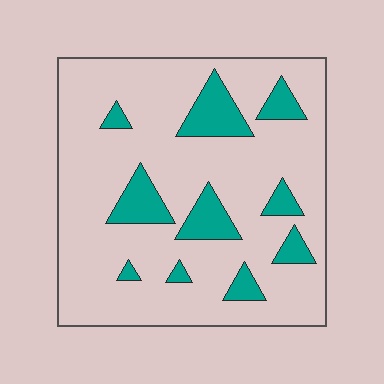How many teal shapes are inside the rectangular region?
10.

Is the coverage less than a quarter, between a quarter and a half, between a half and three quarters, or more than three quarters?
Less than a quarter.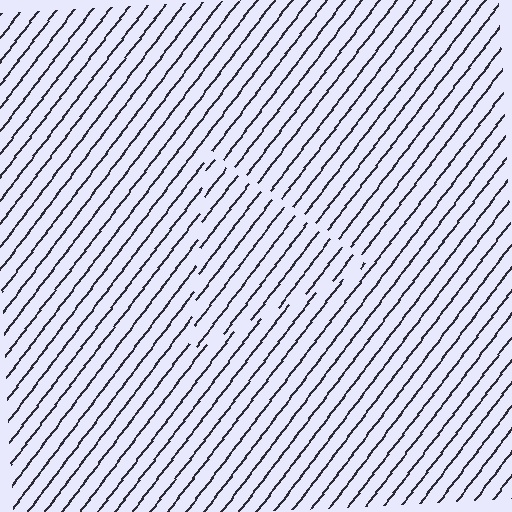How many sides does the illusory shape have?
3 sides — the line-ends trace a triangle.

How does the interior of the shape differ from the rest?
The interior of the shape contains the same grating, shifted by half a period — the contour is defined by the phase discontinuity where line-ends from the inner and outer gratings abut.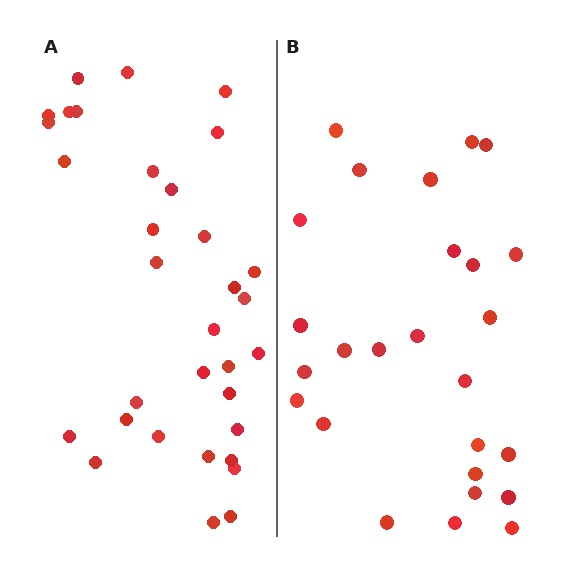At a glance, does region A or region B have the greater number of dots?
Region A (the left region) has more dots.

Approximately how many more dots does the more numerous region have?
Region A has roughly 8 or so more dots than region B.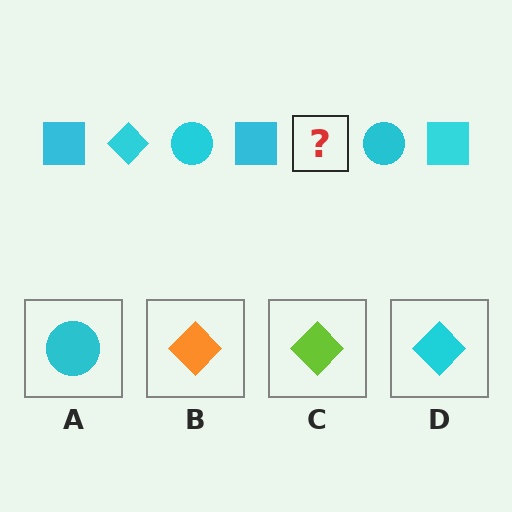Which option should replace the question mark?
Option D.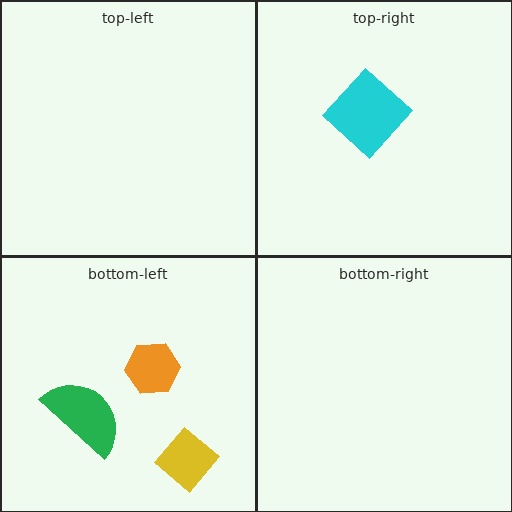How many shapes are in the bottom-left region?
3.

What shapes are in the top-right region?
The cyan diamond.